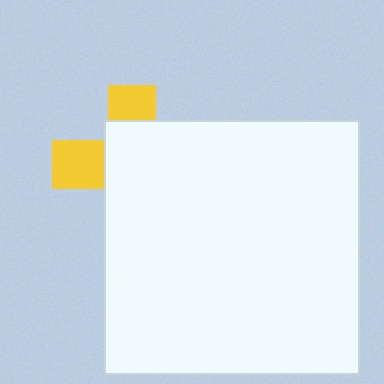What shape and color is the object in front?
The object in front is a white rectangle.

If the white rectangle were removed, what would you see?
You would see the complete yellow cross.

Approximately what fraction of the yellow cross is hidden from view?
Roughly 68% of the yellow cross is hidden behind the white rectangle.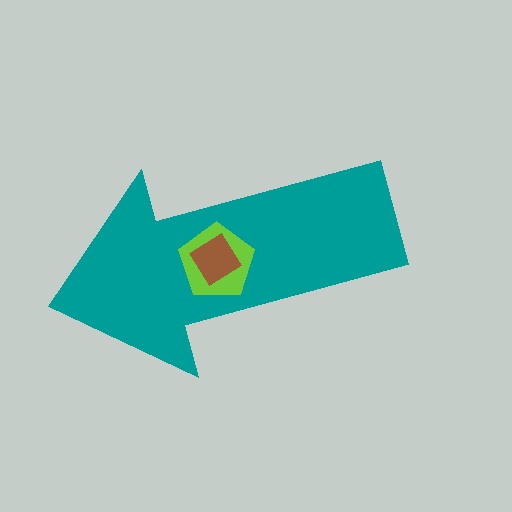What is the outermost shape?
The teal arrow.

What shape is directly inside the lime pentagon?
The brown diamond.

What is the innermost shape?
The brown diamond.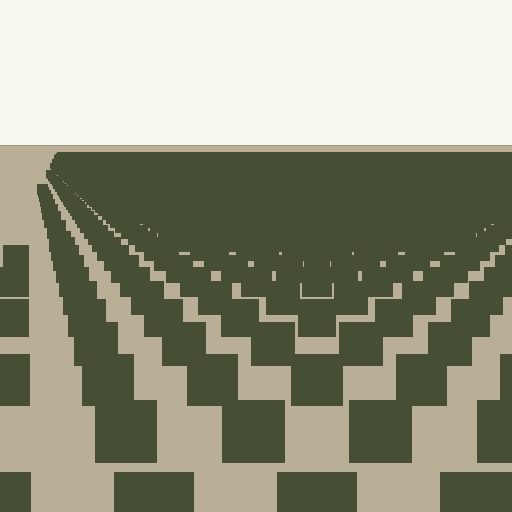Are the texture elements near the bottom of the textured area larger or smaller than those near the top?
Larger. Near the bottom, elements are closer to the viewer and appear at a bigger on-screen size.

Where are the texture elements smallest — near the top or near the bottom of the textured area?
Near the top.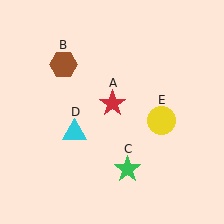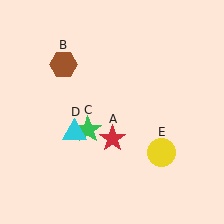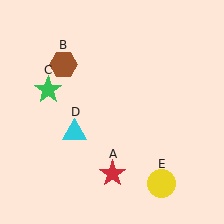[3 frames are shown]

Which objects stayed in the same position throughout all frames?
Brown hexagon (object B) and cyan triangle (object D) remained stationary.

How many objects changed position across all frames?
3 objects changed position: red star (object A), green star (object C), yellow circle (object E).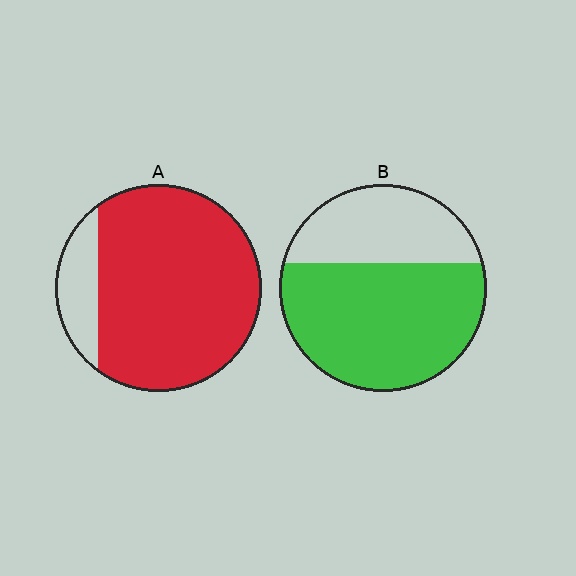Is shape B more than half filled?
Yes.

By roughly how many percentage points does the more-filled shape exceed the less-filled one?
By roughly 20 percentage points (A over B).